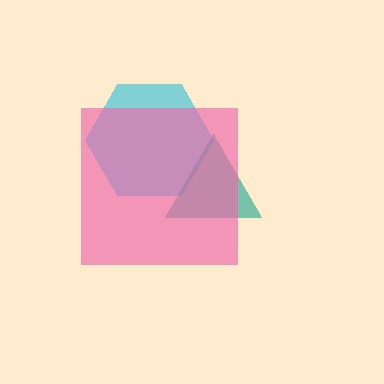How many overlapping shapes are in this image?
There are 3 overlapping shapes in the image.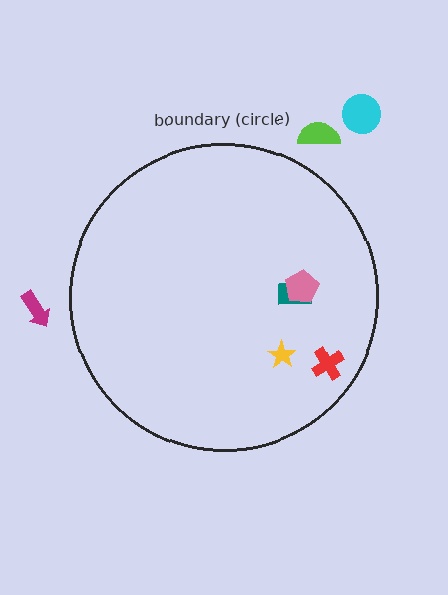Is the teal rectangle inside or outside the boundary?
Inside.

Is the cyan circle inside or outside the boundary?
Outside.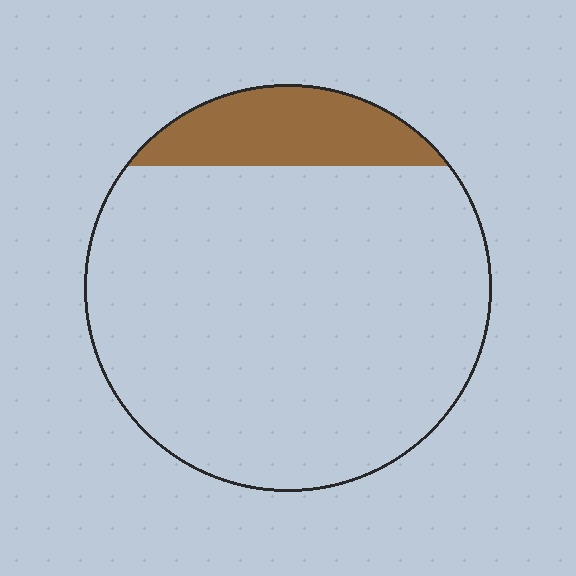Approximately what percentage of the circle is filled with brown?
Approximately 15%.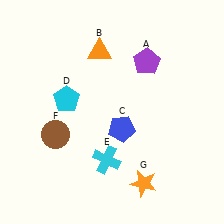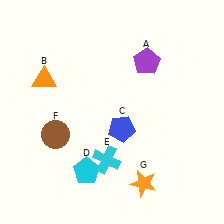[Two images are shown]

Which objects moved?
The objects that moved are: the orange triangle (B), the cyan pentagon (D).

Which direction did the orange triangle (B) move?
The orange triangle (B) moved left.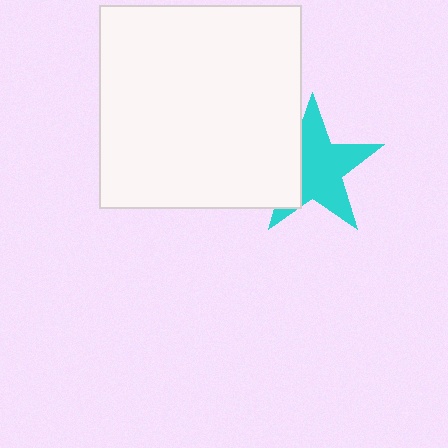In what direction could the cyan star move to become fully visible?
The cyan star could move right. That would shift it out from behind the white square entirely.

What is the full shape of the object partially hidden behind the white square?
The partially hidden object is a cyan star.